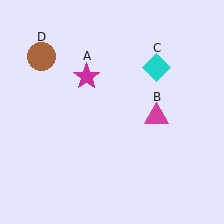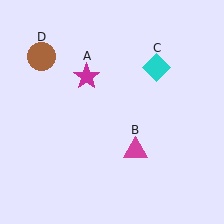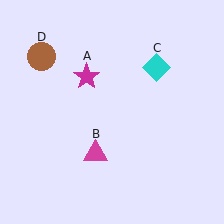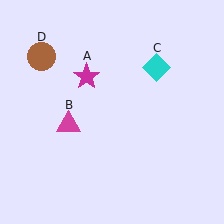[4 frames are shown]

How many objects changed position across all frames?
1 object changed position: magenta triangle (object B).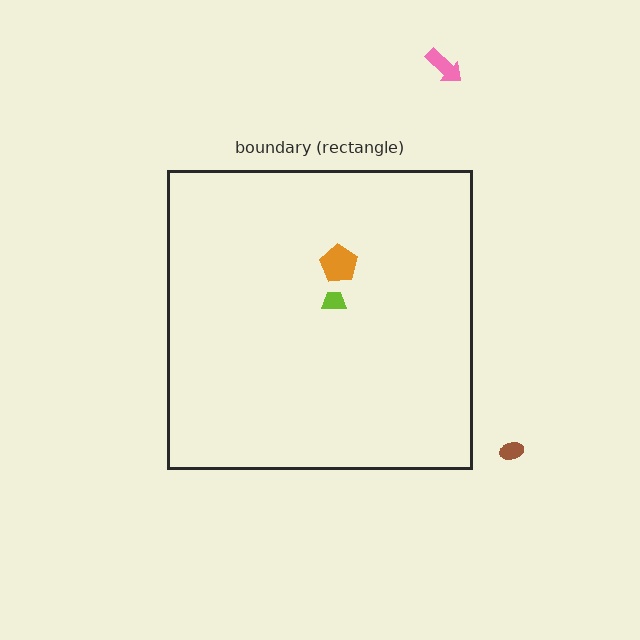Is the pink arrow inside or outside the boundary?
Outside.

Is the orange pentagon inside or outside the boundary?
Inside.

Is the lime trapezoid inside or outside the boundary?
Inside.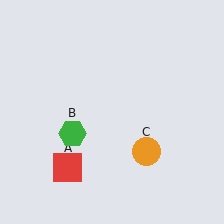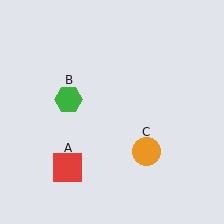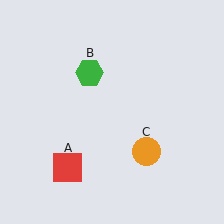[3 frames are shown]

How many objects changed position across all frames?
1 object changed position: green hexagon (object B).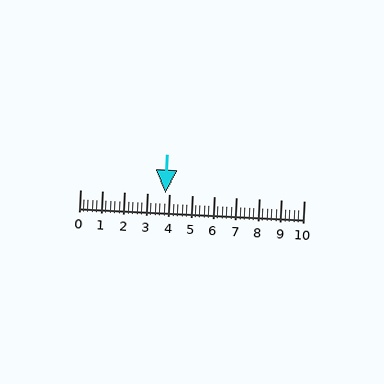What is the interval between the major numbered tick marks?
The major tick marks are spaced 1 units apart.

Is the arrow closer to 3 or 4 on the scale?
The arrow is closer to 4.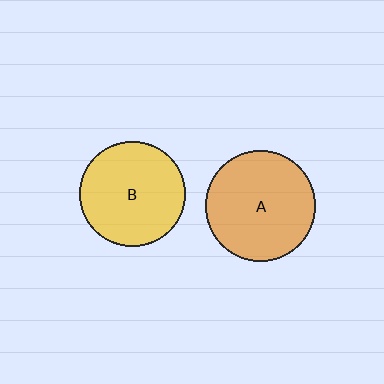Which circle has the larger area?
Circle A (orange).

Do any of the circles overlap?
No, none of the circles overlap.